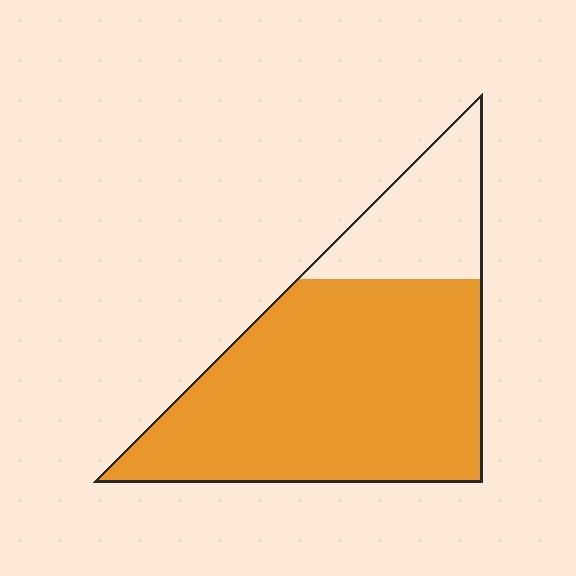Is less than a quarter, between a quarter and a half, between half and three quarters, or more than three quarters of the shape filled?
More than three quarters.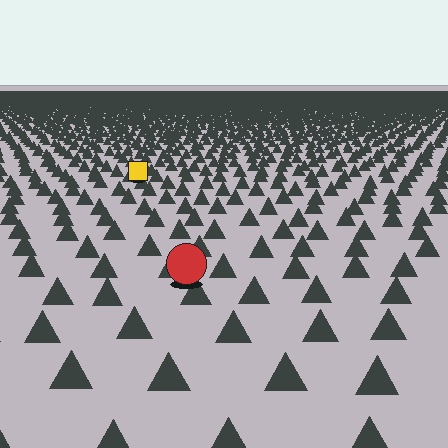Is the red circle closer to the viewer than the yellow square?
Yes. The red circle is closer — you can tell from the texture gradient: the ground texture is coarser near it.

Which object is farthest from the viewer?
The yellow square is farthest from the viewer. It appears smaller and the ground texture around it is denser.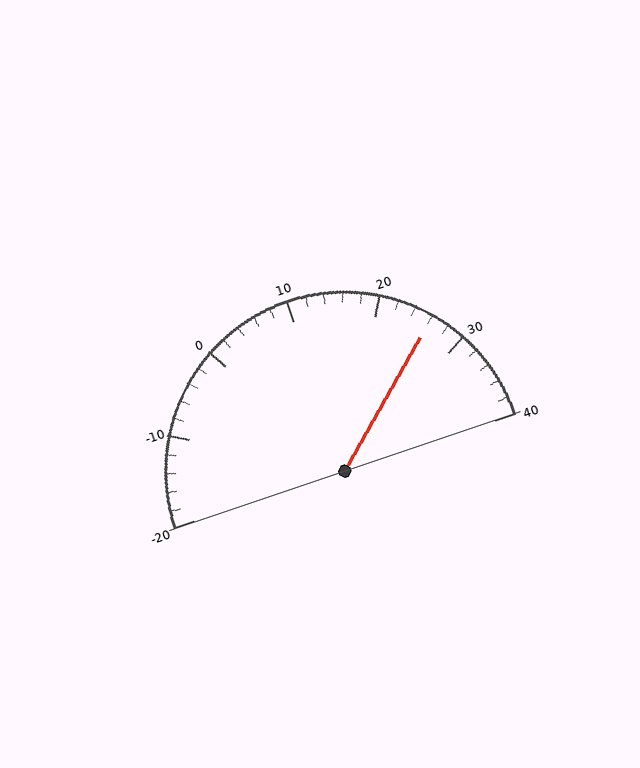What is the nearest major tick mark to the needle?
The nearest major tick mark is 30.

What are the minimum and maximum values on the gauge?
The gauge ranges from -20 to 40.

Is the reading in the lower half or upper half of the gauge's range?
The reading is in the upper half of the range (-20 to 40).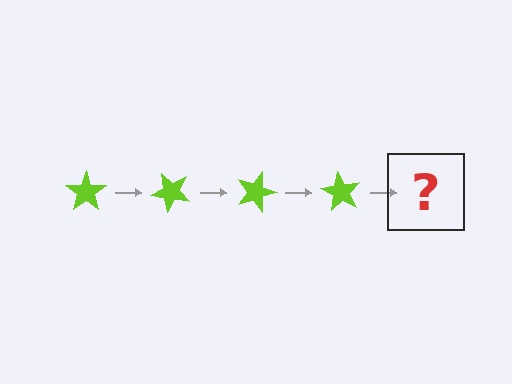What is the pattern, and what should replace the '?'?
The pattern is that the star rotates 45 degrees each step. The '?' should be a lime star rotated 180 degrees.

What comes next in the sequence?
The next element should be a lime star rotated 180 degrees.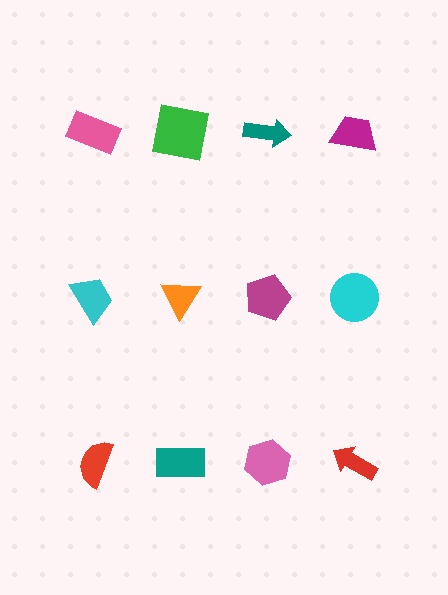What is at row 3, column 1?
A red semicircle.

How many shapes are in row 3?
4 shapes.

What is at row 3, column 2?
A teal rectangle.